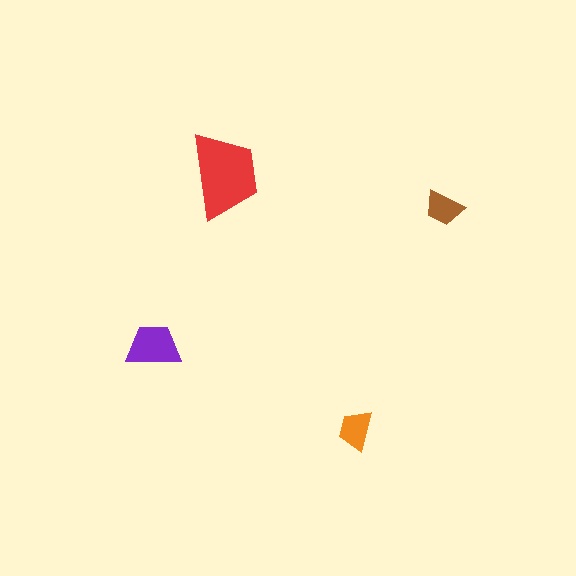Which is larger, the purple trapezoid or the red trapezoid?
The red one.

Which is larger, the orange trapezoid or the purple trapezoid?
The purple one.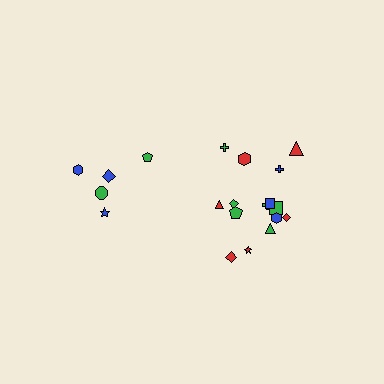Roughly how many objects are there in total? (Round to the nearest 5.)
Roughly 20 objects in total.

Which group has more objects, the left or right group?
The right group.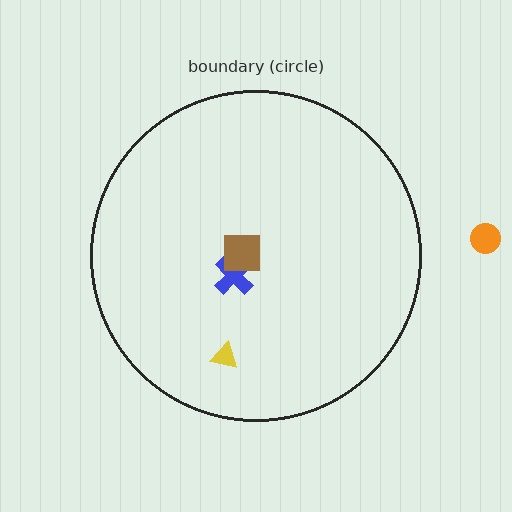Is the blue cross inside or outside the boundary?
Inside.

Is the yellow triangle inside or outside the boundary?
Inside.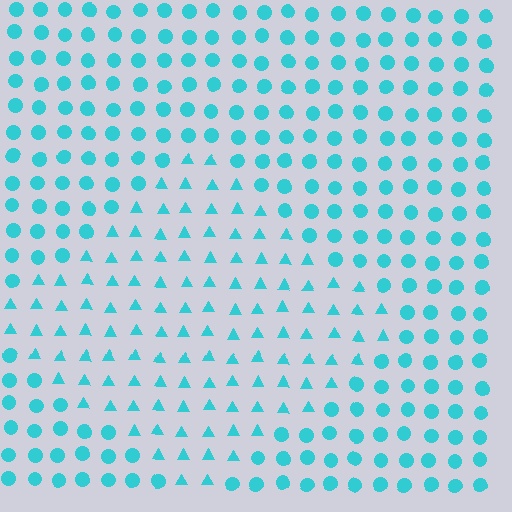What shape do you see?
I see a diamond.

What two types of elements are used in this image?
The image uses triangles inside the diamond region and circles outside it.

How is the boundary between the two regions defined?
The boundary is defined by a change in element shape: triangles inside vs. circles outside. All elements share the same color and spacing.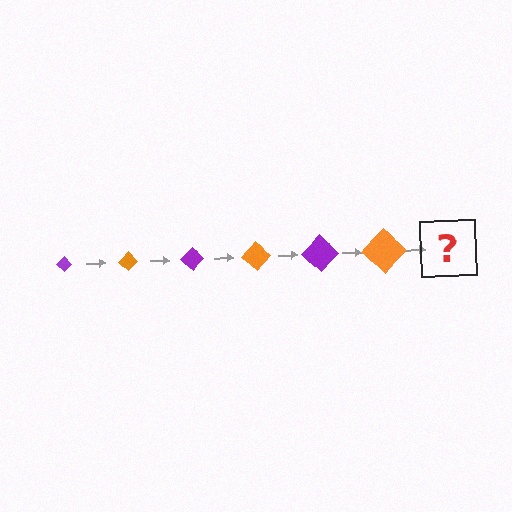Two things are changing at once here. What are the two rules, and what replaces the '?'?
The two rules are that the diamond grows larger each step and the color cycles through purple and orange. The '?' should be a purple diamond, larger than the previous one.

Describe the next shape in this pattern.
It should be a purple diamond, larger than the previous one.